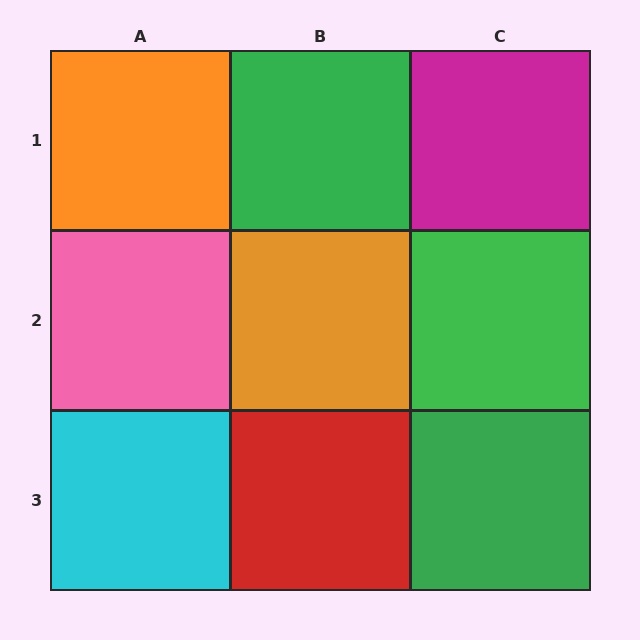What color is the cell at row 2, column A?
Pink.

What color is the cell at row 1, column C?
Magenta.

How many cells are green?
3 cells are green.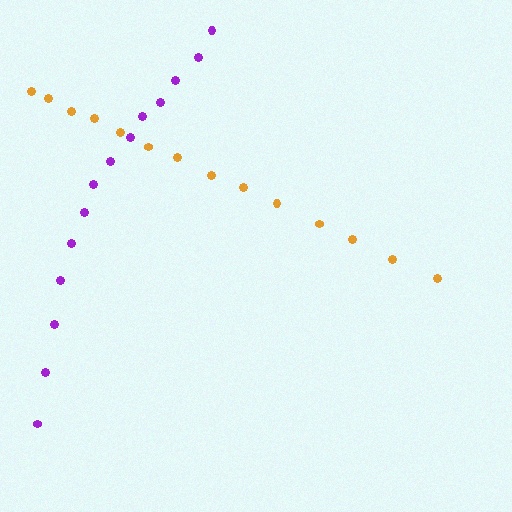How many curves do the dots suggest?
There are 2 distinct paths.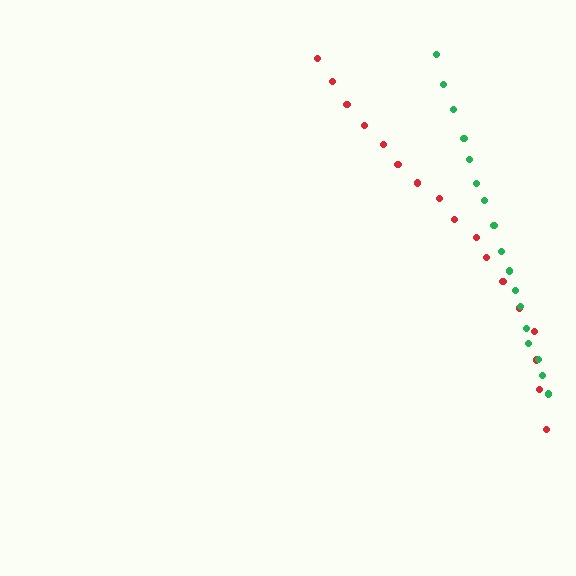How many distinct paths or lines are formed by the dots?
There are 2 distinct paths.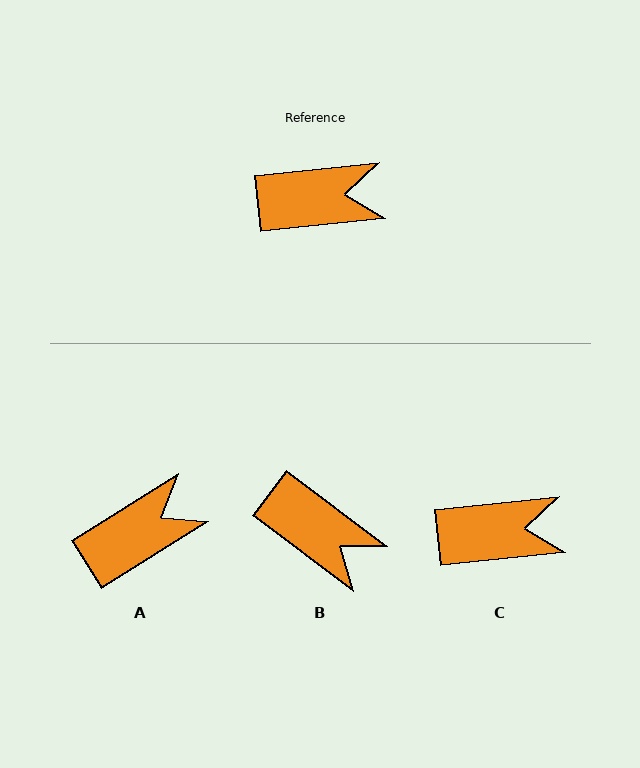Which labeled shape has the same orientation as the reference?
C.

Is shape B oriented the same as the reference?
No, it is off by about 43 degrees.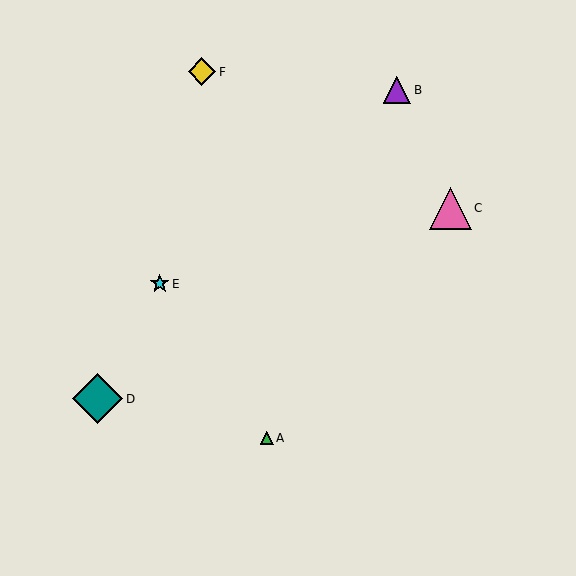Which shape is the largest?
The teal diamond (labeled D) is the largest.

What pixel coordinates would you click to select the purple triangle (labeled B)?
Click at (397, 90) to select the purple triangle B.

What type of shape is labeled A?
Shape A is a green triangle.